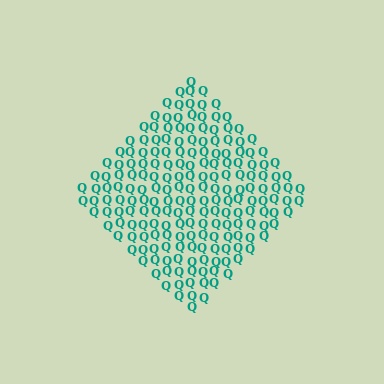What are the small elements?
The small elements are letter Q's.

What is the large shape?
The large shape is a diamond.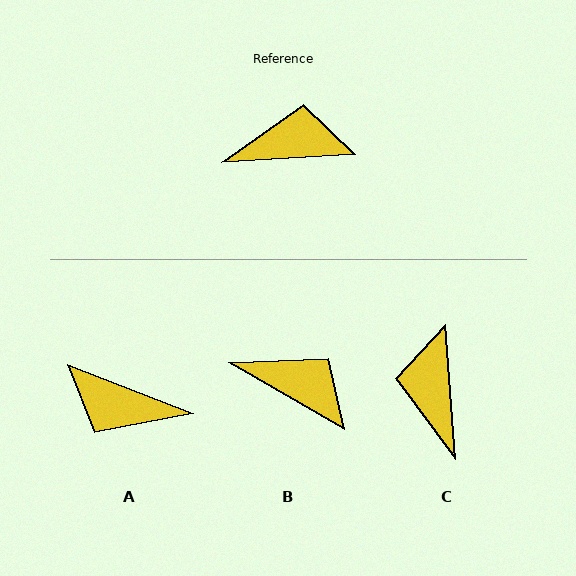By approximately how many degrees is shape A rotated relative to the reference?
Approximately 156 degrees counter-clockwise.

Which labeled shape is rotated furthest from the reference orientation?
A, about 156 degrees away.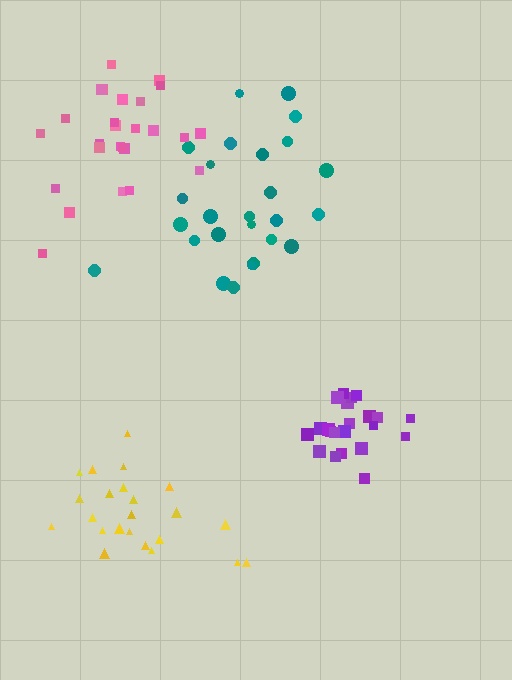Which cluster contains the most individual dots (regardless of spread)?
Teal (26).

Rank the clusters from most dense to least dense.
purple, yellow, pink, teal.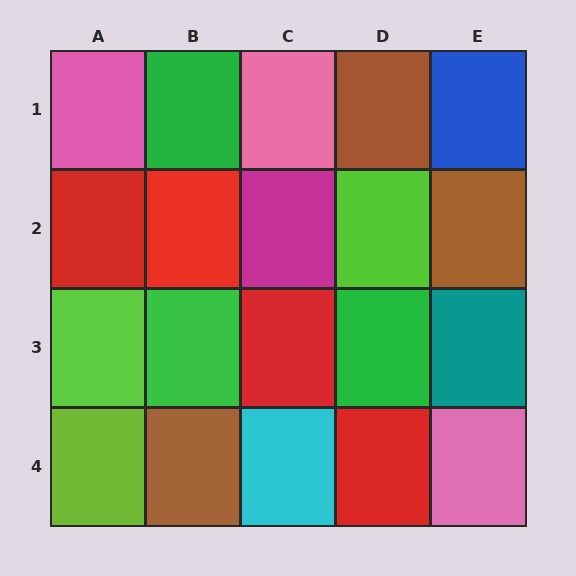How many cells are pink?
3 cells are pink.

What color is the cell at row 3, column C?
Red.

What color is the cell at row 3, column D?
Green.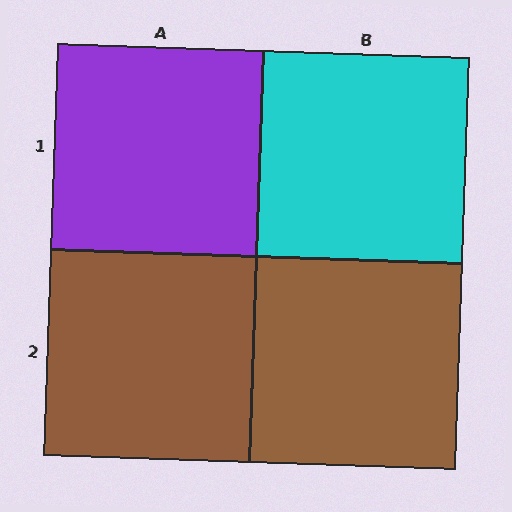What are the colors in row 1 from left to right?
Purple, cyan.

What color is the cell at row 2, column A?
Brown.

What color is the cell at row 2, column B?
Brown.